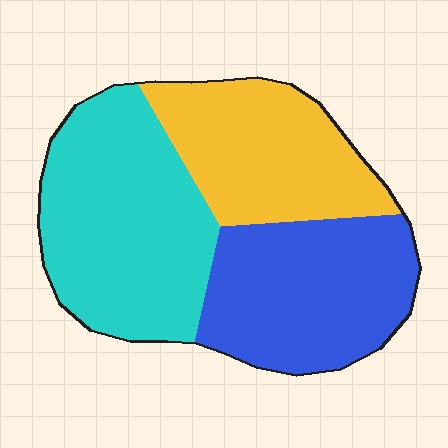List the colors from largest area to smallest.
From largest to smallest: cyan, blue, yellow.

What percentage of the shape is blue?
Blue takes up about one third (1/3) of the shape.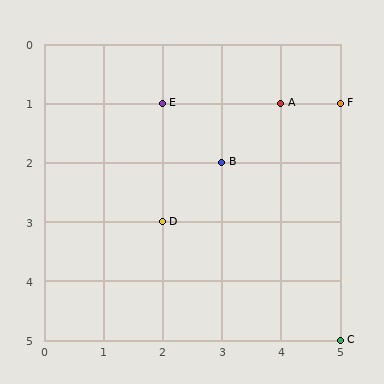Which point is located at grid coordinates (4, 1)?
Point A is at (4, 1).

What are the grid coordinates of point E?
Point E is at grid coordinates (2, 1).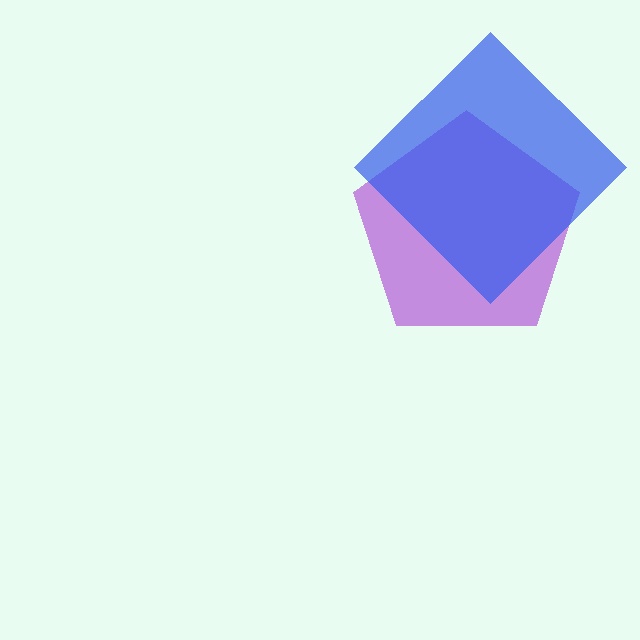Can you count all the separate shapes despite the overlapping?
Yes, there are 2 separate shapes.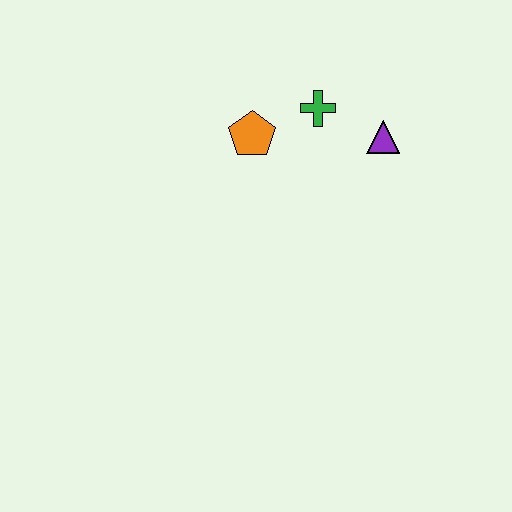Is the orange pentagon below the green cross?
Yes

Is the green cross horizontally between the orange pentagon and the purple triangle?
Yes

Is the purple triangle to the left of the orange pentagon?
No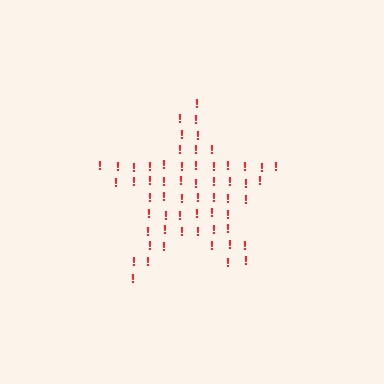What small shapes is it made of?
It is made of small exclamation marks.